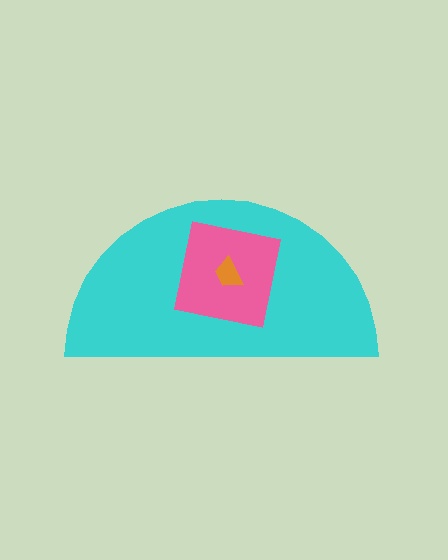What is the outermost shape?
The cyan semicircle.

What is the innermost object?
The orange trapezoid.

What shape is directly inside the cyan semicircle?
The pink square.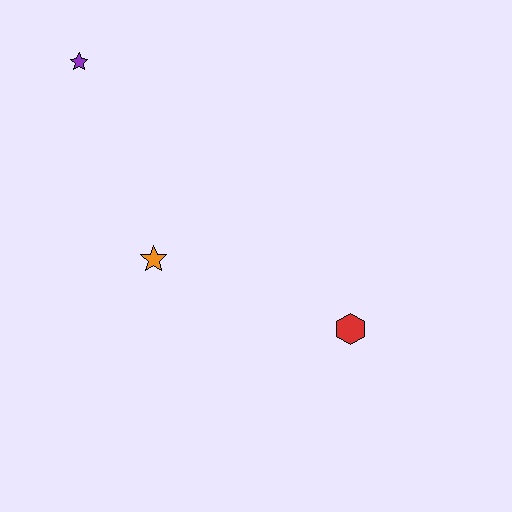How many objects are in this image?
There are 3 objects.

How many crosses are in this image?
There are no crosses.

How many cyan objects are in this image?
There are no cyan objects.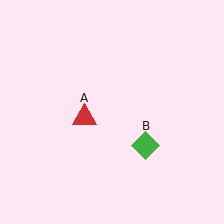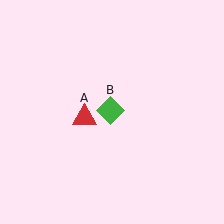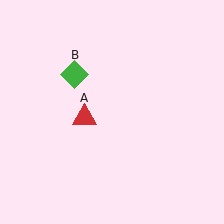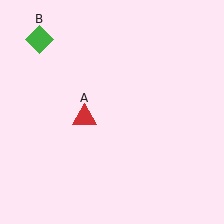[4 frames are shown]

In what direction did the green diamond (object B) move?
The green diamond (object B) moved up and to the left.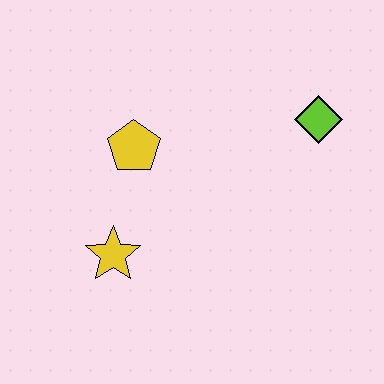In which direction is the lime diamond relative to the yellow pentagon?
The lime diamond is to the right of the yellow pentagon.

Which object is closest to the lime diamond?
The yellow pentagon is closest to the lime diamond.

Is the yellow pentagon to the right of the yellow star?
Yes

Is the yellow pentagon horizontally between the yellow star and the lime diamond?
Yes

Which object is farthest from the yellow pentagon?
The lime diamond is farthest from the yellow pentagon.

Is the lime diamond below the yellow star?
No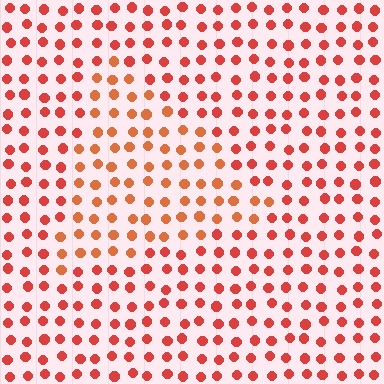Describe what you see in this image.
The image is filled with small red elements in a uniform arrangement. A triangle-shaped region is visible where the elements are tinted to a slightly different hue, forming a subtle color boundary.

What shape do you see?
I see a triangle.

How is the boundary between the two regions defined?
The boundary is defined purely by a slight shift in hue (about 19 degrees). Spacing, size, and orientation are identical on both sides.